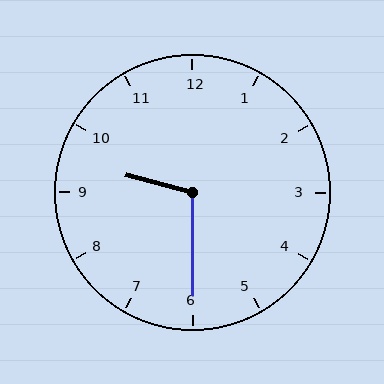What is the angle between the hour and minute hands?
Approximately 105 degrees.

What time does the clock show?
9:30.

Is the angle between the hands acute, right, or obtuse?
It is obtuse.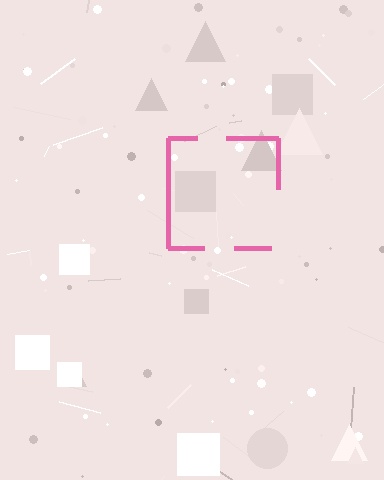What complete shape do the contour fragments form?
The contour fragments form a square.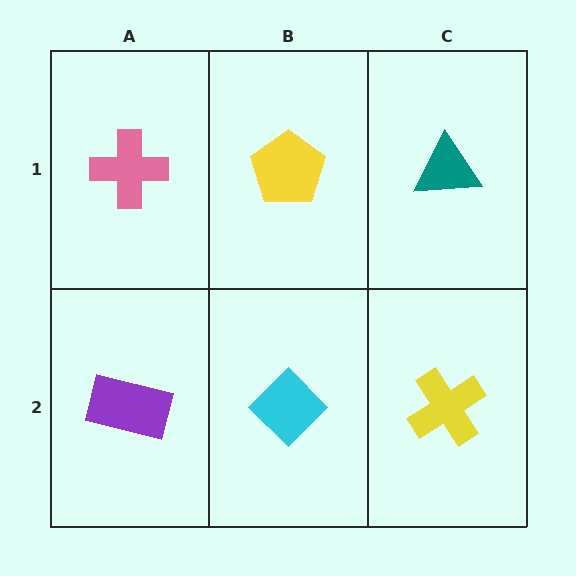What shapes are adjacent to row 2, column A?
A pink cross (row 1, column A), a cyan diamond (row 2, column B).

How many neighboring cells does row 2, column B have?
3.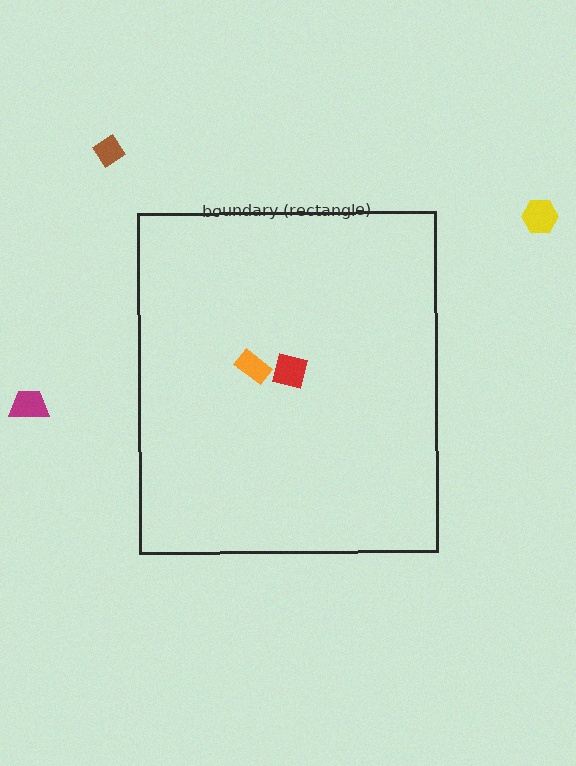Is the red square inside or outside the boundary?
Inside.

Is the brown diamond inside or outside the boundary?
Outside.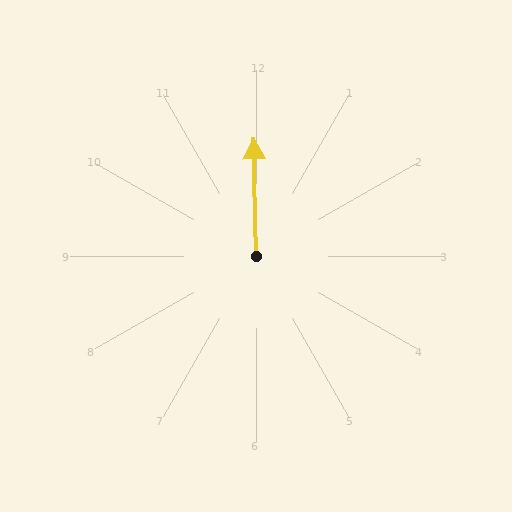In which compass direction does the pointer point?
North.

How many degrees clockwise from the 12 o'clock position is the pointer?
Approximately 359 degrees.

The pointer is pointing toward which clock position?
Roughly 12 o'clock.